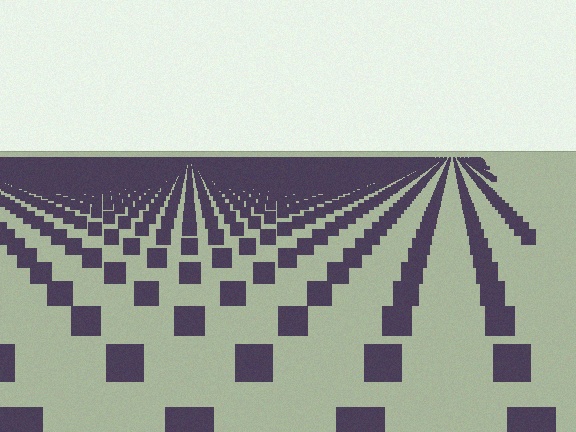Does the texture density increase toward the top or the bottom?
Density increases toward the top.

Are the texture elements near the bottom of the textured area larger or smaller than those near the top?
Larger. Near the bottom, elements are closer to the viewer and appear at a bigger on-screen size.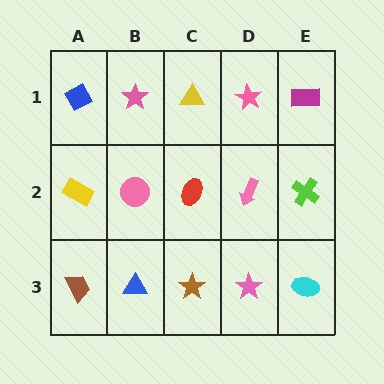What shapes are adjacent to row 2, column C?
A yellow triangle (row 1, column C), a brown star (row 3, column C), a pink circle (row 2, column B), a pink arrow (row 2, column D).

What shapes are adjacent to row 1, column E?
A lime cross (row 2, column E), a pink star (row 1, column D).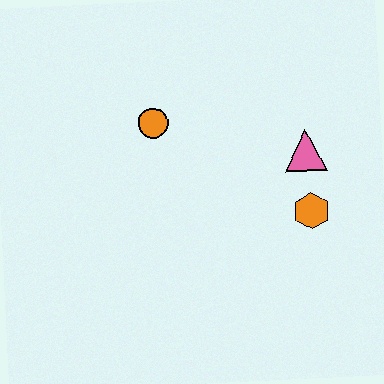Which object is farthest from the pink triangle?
The orange circle is farthest from the pink triangle.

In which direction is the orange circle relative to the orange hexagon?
The orange circle is to the left of the orange hexagon.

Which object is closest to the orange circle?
The pink triangle is closest to the orange circle.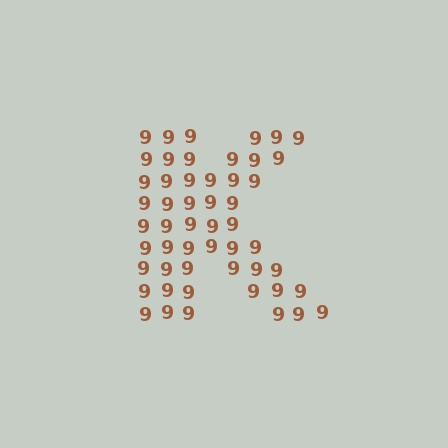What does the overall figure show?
The overall figure shows the letter K.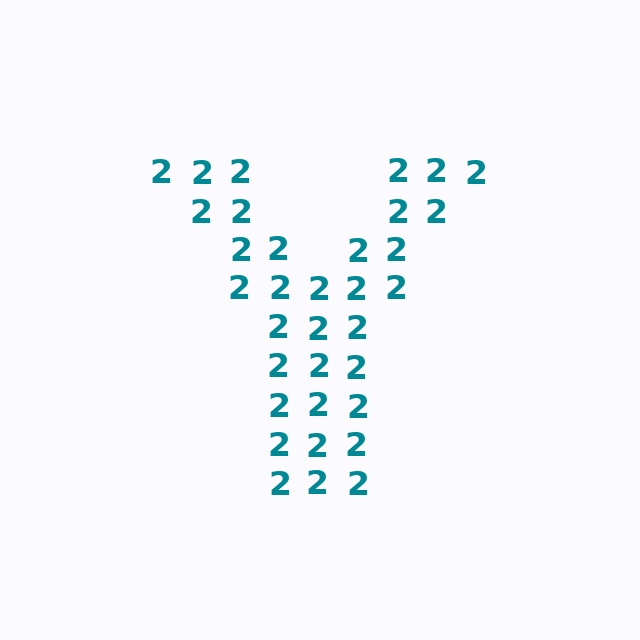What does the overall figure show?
The overall figure shows the letter Y.